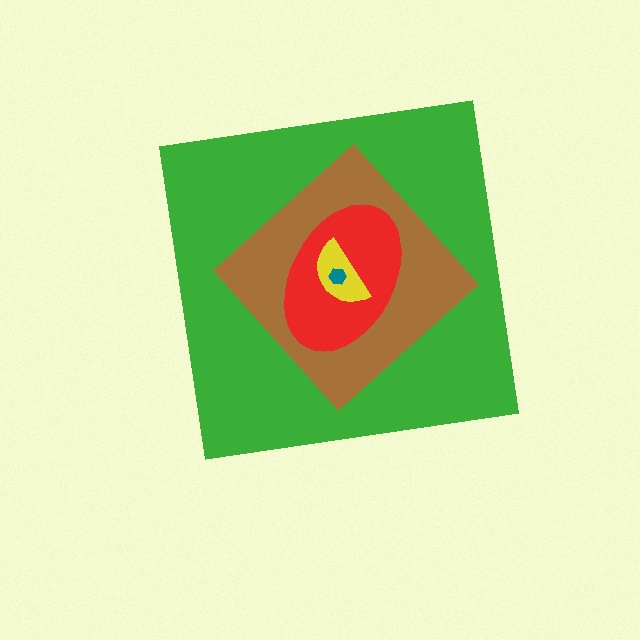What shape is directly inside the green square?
The brown diamond.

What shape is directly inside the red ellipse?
The yellow semicircle.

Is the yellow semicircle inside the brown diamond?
Yes.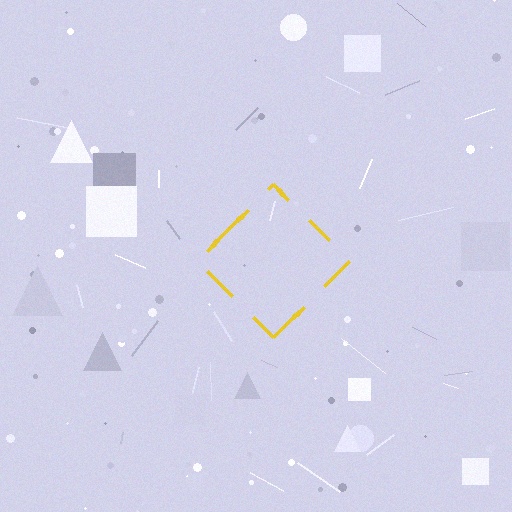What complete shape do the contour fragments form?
The contour fragments form a diamond.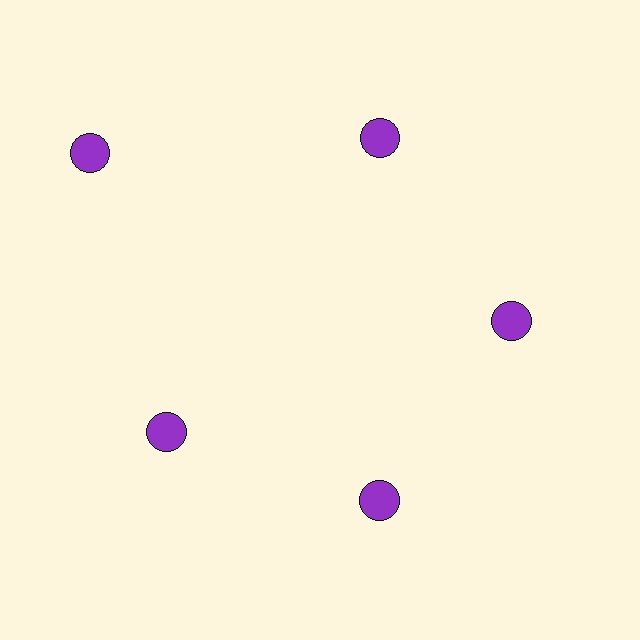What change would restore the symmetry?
The symmetry would be restored by moving it inward, back onto the ring so that all 5 circles sit at equal angles and equal distance from the center.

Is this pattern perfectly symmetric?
No. The 5 purple circles are arranged in a ring, but one element near the 10 o'clock position is pushed outward from the center, breaking the 5-fold rotational symmetry.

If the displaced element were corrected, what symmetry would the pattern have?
It would have 5-fold rotational symmetry — the pattern would map onto itself every 72 degrees.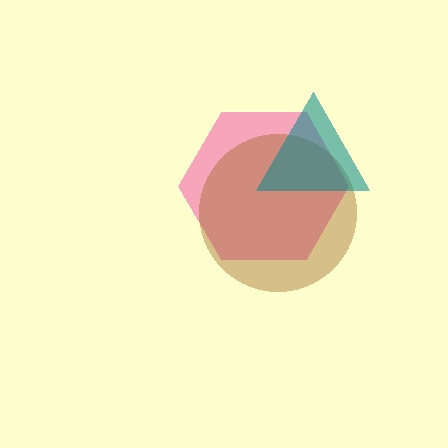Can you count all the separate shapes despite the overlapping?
Yes, there are 3 separate shapes.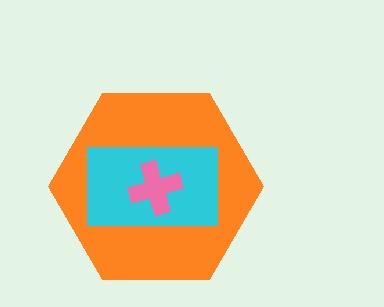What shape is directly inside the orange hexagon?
The cyan rectangle.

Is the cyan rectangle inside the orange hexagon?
Yes.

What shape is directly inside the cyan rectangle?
The pink cross.